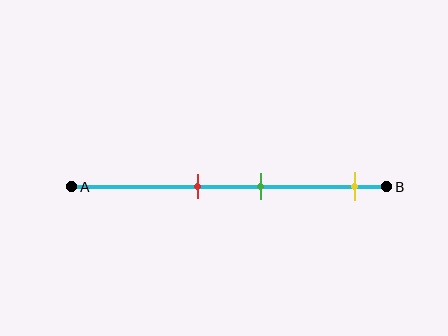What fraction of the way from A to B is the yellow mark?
The yellow mark is approximately 90% (0.9) of the way from A to B.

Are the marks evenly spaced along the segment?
No, the marks are not evenly spaced.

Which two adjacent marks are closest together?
The red and green marks are the closest adjacent pair.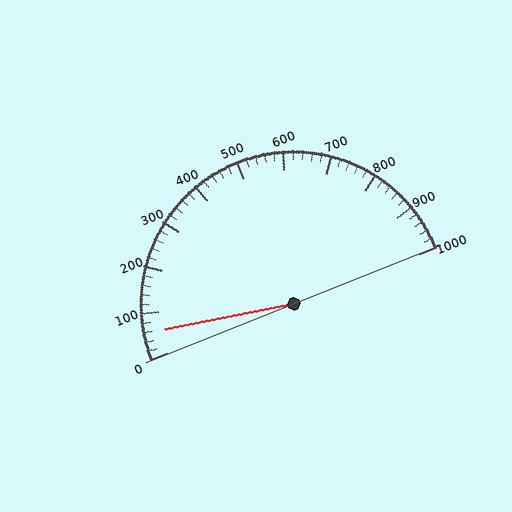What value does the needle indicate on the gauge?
The needle indicates approximately 60.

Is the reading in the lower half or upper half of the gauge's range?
The reading is in the lower half of the range (0 to 1000).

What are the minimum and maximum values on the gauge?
The gauge ranges from 0 to 1000.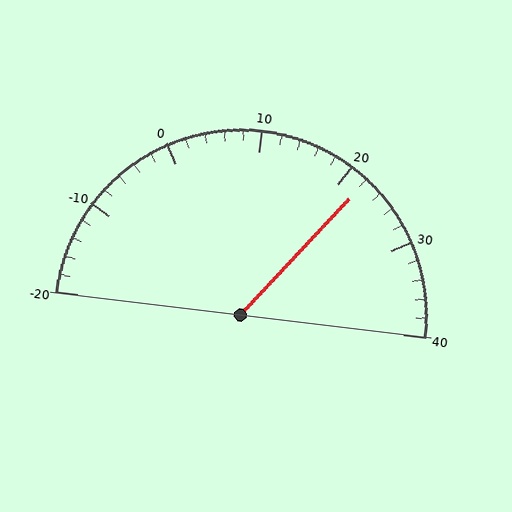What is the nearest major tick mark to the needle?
The nearest major tick mark is 20.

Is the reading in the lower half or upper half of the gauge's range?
The reading is in the upper half of the range (-20 to 40).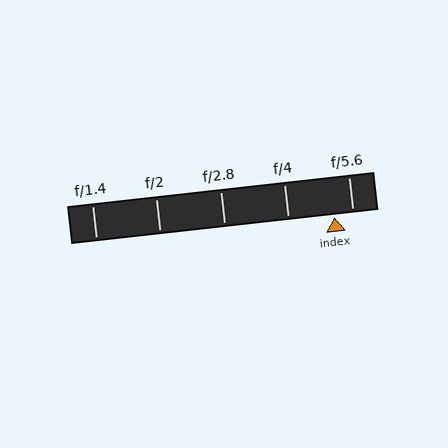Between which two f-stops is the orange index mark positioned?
The index mark is between f/4 and f/5.6.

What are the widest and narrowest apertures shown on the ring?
The widest aperture shown is f/1.4 and the narrowest is f/5.6.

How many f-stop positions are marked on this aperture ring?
There are 5 f-stop positions marked.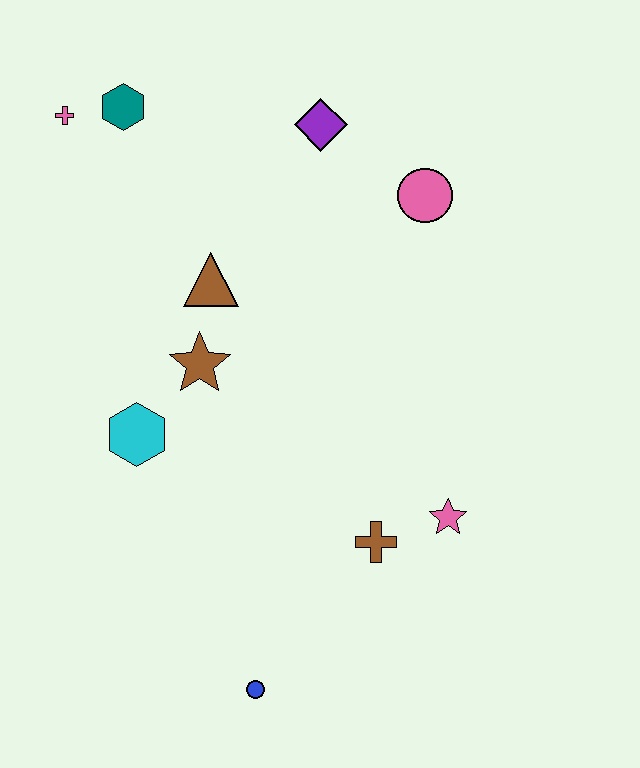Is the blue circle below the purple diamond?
Yes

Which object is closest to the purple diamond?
The pink circle is closest to the purple diamond.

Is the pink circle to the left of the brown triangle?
No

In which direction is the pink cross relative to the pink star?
The pink cross is above the pink star.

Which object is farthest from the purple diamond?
The blue circle is farthest from the purple diamond.